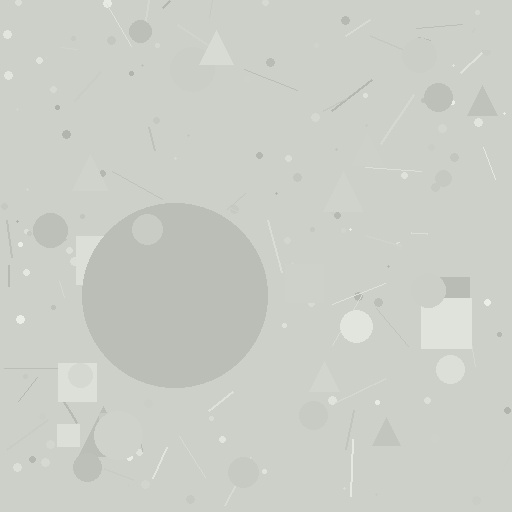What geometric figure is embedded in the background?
A circle is embedded in the background.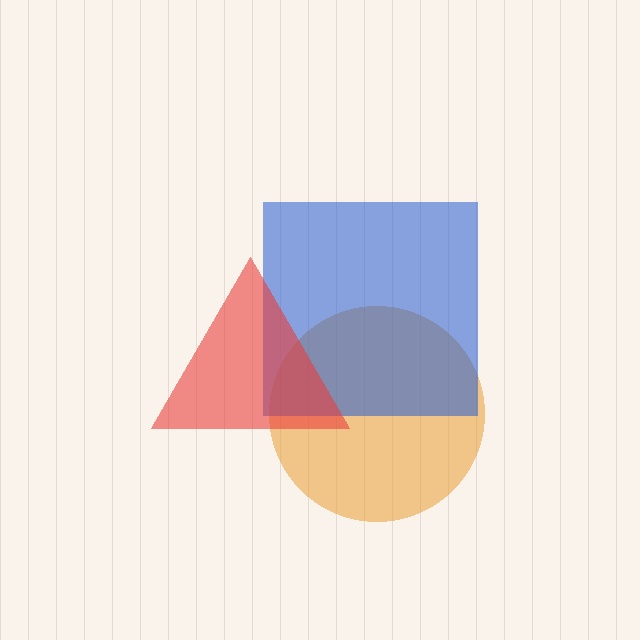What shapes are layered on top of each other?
The layered shapes are: an orange circle, a blue square, a red triangle.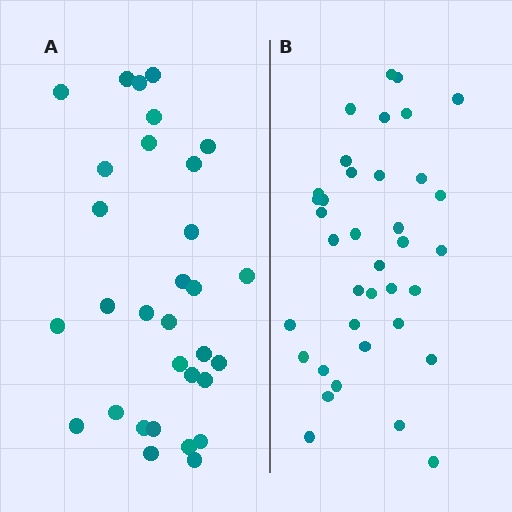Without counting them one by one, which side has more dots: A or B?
Region B (the right region) has more dots.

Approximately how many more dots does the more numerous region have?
Region B has about 6 more dots than region A.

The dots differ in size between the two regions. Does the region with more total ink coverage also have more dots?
No. Region A has more total ink coverage because its dots are larger, but region B actually contains more individual dots. Total area can be misleading — the number of items is what matters here.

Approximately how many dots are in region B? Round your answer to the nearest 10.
About 40 dots. (The exact count is 37, which rounds to 40.)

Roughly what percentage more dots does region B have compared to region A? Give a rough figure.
About 20% more.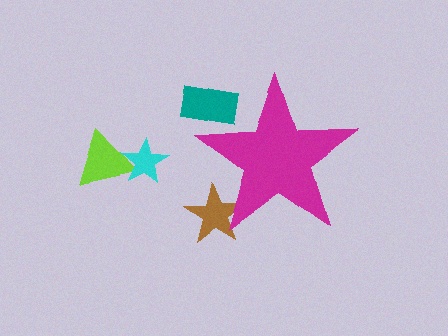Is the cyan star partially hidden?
No, the cyan star is fully visible.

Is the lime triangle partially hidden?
No, the lime triangle is fully visible.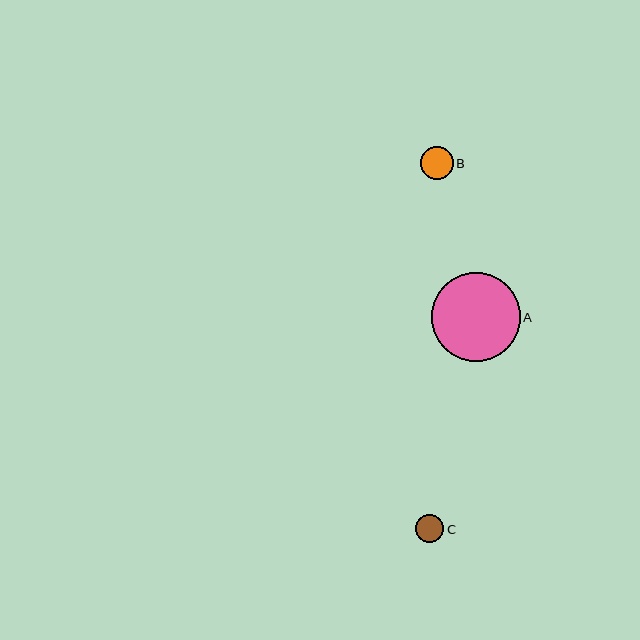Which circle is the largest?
Circle A is the largest with a size of approximately 89 pixels.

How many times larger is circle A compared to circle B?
Circle A is approximately 2.7 times the size of circle B.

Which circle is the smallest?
Circle C is the smallest with a size of approximately 28 pixels.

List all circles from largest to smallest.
From largest to smallest: A, B, C.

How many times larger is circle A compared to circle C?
Circle A is approximately 3.1 times the size of circle C.